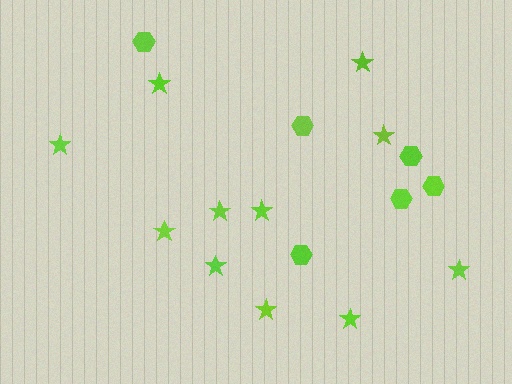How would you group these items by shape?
There are 2 groups: one group of hexagons (6) and one group of stars (11).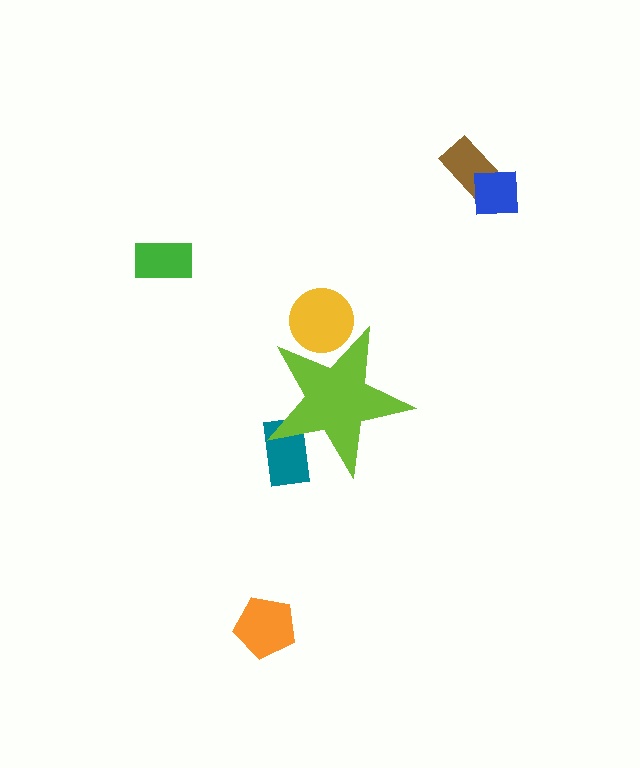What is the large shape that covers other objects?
A lime star.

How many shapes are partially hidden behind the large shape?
2 shapes are partially hidden.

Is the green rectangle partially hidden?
No, the green rectangle is fully visible.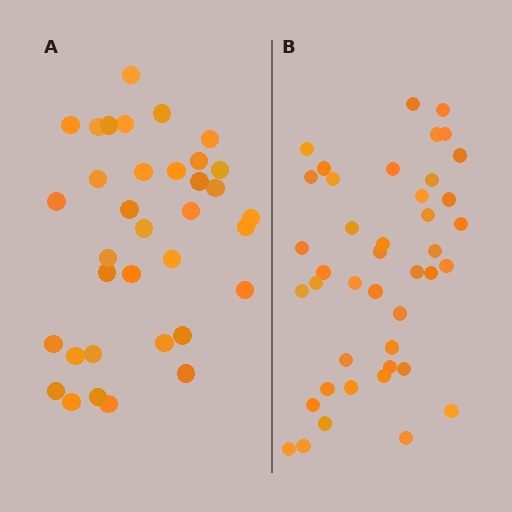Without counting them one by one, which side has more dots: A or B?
Region B (the right region) has more dots.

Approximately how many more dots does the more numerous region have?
Region B has roughly 8 or so more dots than region A.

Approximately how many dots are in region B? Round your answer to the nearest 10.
About 40 dots. (The exact count is 42, which rounds to 40.)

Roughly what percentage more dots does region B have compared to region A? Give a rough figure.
About 20% more.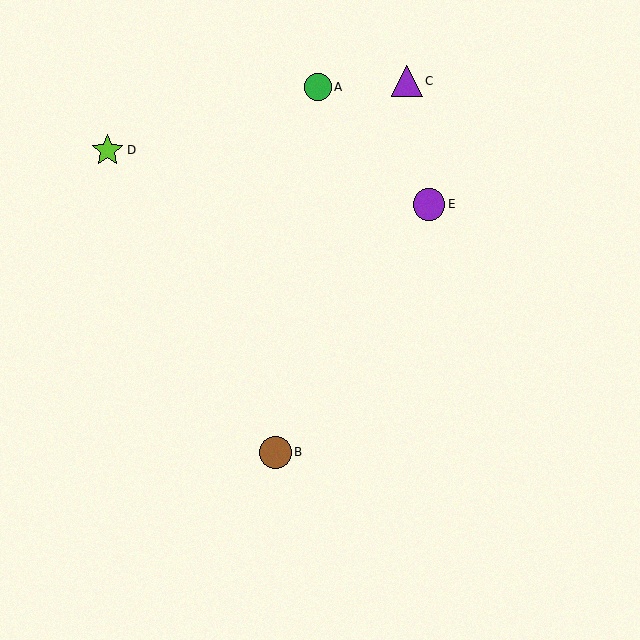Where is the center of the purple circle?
The center of the purple circle is at (429, 204).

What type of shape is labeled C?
Shape C is a purple triangle.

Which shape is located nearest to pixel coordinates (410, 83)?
The purple triangle (labeled C) at (407, 81) is nearest to that location.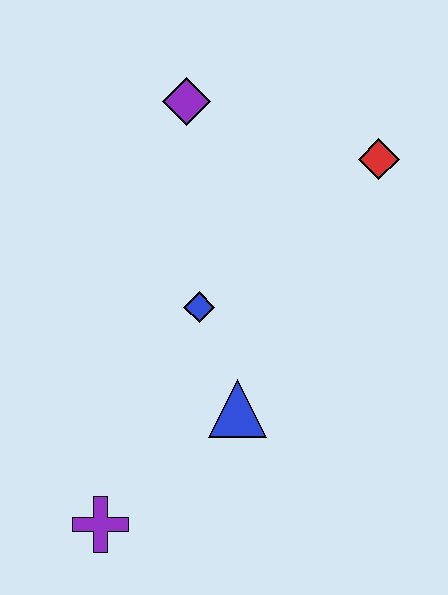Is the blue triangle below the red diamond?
Yes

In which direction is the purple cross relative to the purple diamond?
The purple cross is below the purple diamond.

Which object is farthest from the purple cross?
The red diamond is farthest from the purple cross.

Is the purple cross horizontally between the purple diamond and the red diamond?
No